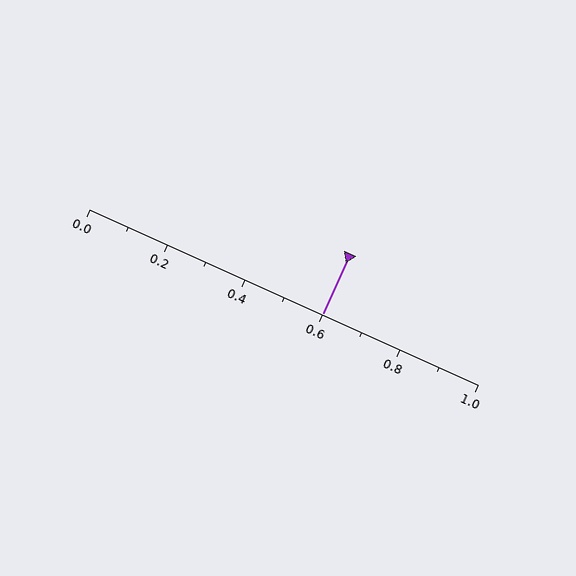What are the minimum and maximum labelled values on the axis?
The axis runs from 0.0 to 1.0.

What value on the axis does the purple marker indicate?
The marker indicates approximately 0.6.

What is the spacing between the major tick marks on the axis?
The major ticks are spaced 0.2 apart.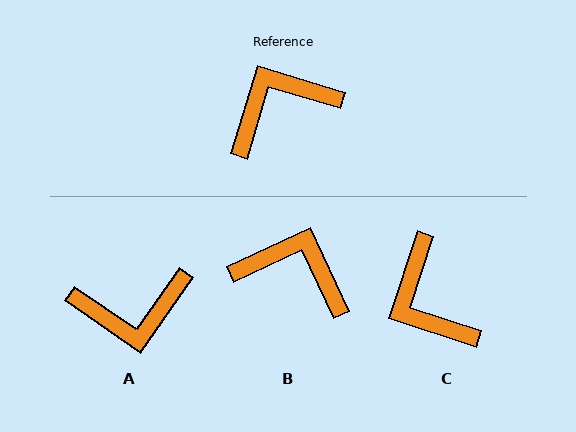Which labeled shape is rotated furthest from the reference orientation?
A, about 162 degrees away.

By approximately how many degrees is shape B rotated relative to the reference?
Approximately 48 degrees clockwise.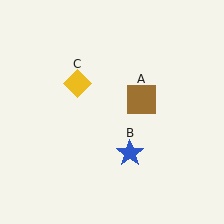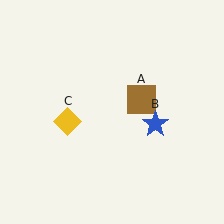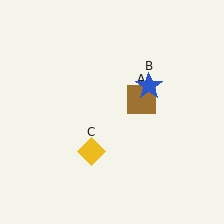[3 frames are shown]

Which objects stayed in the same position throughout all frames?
Brown square (object A) remained stationary.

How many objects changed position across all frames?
2 objects changed position: blue star (object B), yellow diamond (object C).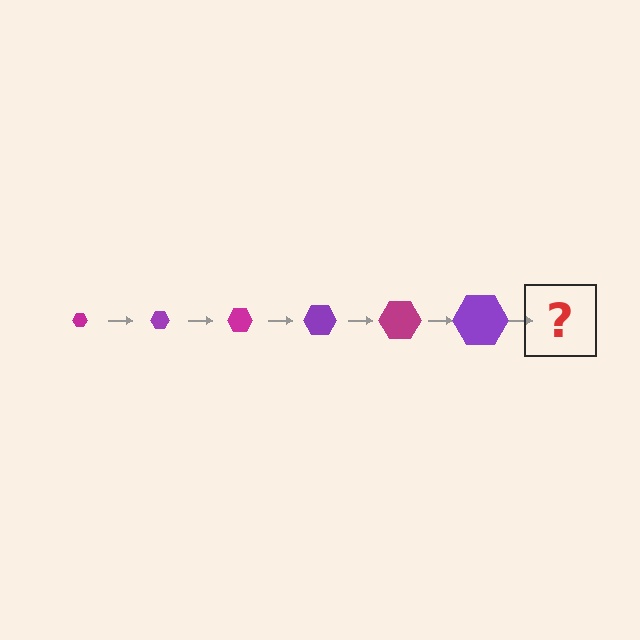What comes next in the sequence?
The next element should be a magenta hexagon, larger than the previous one.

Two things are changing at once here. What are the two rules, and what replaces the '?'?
The two rules are that the hexagon grows larger each step and the color cycles through magenta and purple. The '?' should be a magenta hexagon, larger than the previous one.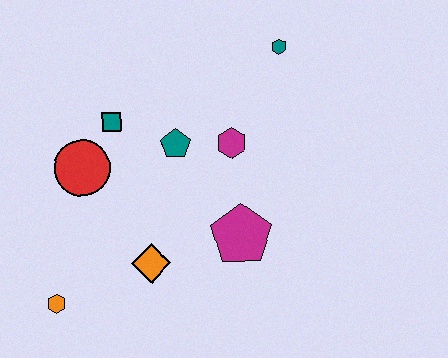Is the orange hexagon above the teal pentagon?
No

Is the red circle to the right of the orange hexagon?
Yes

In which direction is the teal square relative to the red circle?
The teal square is above the red circle.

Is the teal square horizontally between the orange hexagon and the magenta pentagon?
Yes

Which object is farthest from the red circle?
The teal hexagon is farthest from the red circle.